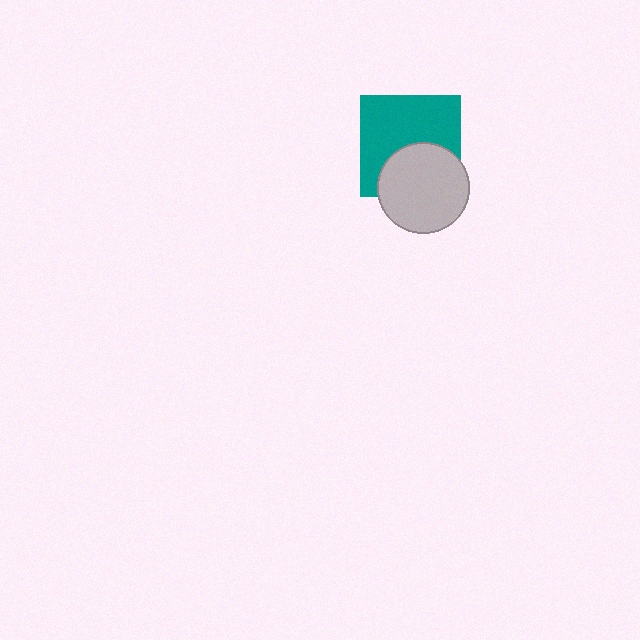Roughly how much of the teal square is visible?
About half of it is visible (roughly 61%).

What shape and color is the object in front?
The object in front is a light gray circle.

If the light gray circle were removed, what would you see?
You would see the complete teal square.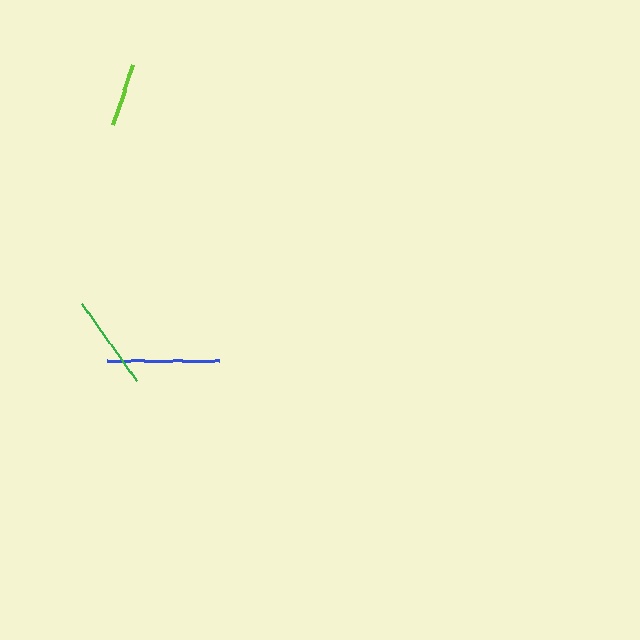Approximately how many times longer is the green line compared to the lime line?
The green line is approximately 1.5 times the length of the lime line.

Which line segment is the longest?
The blue line is the longest at approximately 113 pixels.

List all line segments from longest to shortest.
From longest to shortest: blue, green, lime.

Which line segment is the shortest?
The lime line is the shortest at approximately 63 pixels.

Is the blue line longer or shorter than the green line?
The blue line is longer than the green line.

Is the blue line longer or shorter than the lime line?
The blue line is longer than the lime line.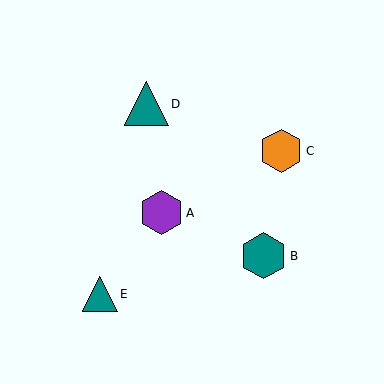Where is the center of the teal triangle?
The center of the teal triangle is at (146, 104).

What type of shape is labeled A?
Shape A is a purple hexagon.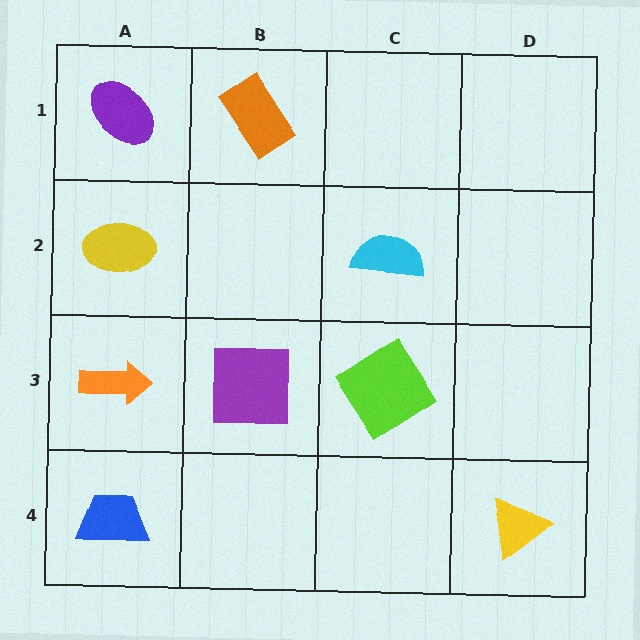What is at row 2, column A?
A yellow ellipse.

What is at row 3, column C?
A lime diamond.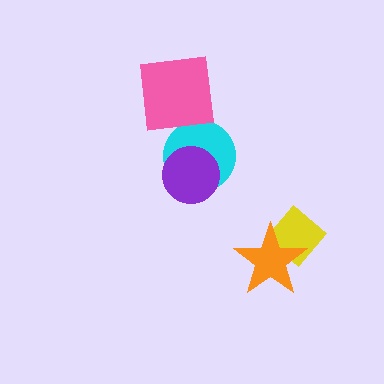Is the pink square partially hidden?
No, no other shape covers it.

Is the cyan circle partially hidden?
Yes, it is partially covered by another shape.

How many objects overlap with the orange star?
1 object overlaps with the orange star.